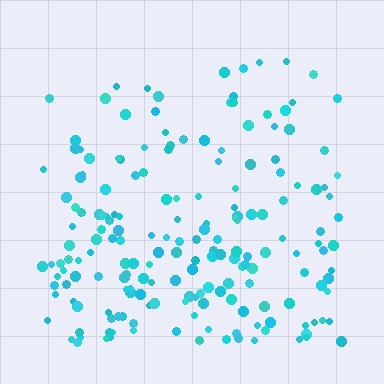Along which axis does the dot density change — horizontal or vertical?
Vertical.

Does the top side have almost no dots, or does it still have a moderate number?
Still a moderate number, just noticeably fewer than the bottom.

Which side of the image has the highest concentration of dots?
The bottom.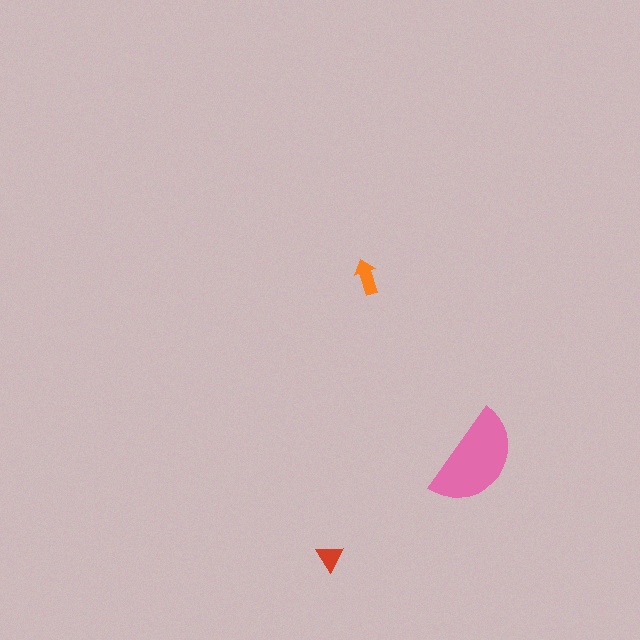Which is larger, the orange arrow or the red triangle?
The orange arrow.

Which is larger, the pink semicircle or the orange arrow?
The pink semicircle.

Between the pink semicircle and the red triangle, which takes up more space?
The pink semicircle.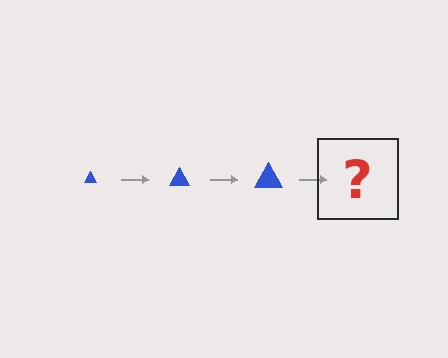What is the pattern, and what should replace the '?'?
The pattern is that the triangle gets progressively larger each step. The '?' should be a blue triangle, larger than the previous one.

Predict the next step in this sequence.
The next step is a blue triangle, larger than the previous one.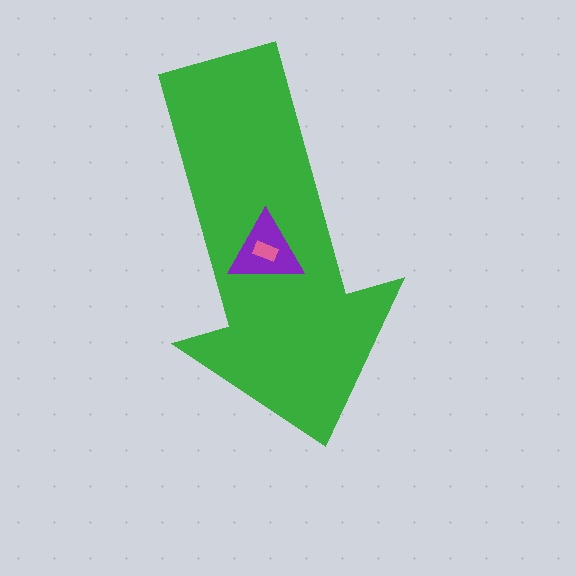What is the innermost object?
The pink rectangle.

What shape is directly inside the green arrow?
The purple triangle.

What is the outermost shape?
The green arrow.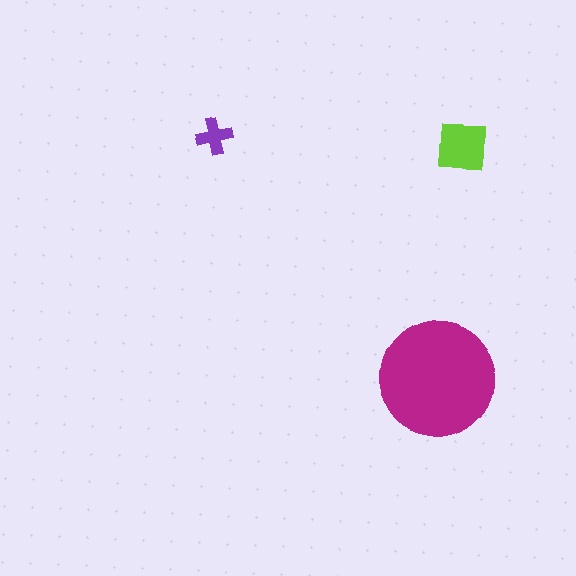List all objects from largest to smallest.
The magenta circle, the lime square, the purple cross.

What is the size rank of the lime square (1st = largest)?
2nd.